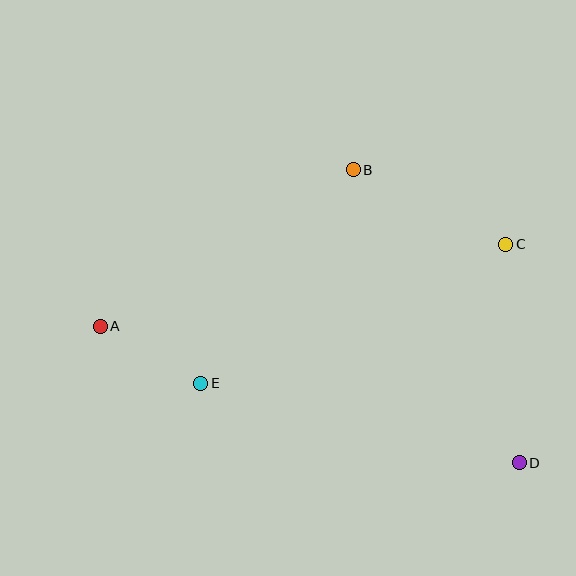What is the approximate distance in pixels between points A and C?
The distance between A and C is approximately 414 pixels.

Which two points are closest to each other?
Points A and E are closest to each other.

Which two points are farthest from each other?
Points A and D are farthest from each other.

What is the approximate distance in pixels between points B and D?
The distance between B and D is approximately 337 pixels.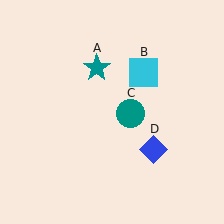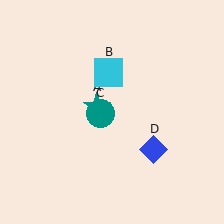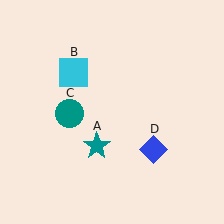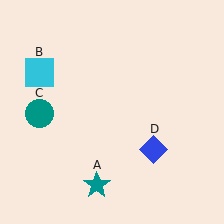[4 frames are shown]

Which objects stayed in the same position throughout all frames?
Blue diamond (object D) remained stationary.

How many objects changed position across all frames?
3 objects changed position: teal star (object A), cyan square (object B), teal circle (object C).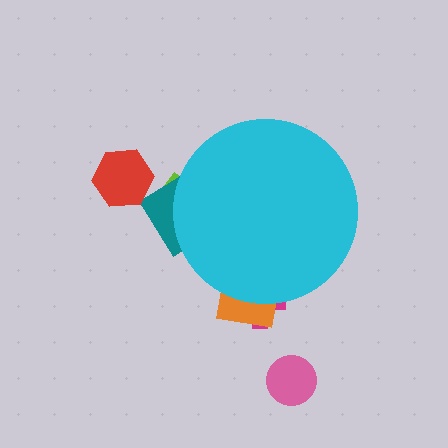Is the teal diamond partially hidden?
Yes, the teal diamond is partially hidden behind the cyan circle.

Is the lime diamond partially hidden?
Yes, the lime diamond is partially hidden behind the cyan circle.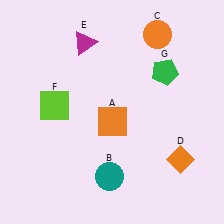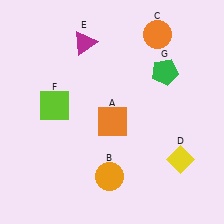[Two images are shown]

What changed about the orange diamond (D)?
In Image 1, D is orange. In Image 2, it changed to yellow.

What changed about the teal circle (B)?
In Image 1, B is teal. In Image 2, it changed to orange.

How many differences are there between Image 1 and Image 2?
There are 2 differences between the two images.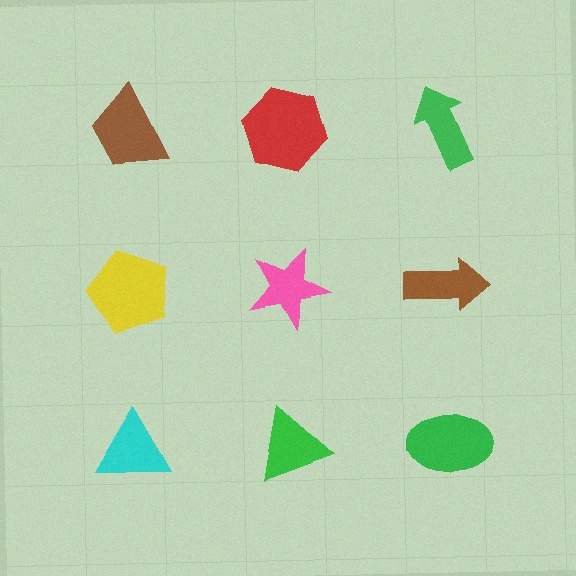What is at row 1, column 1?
A brown trapezoid.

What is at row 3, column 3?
A green ellipse.